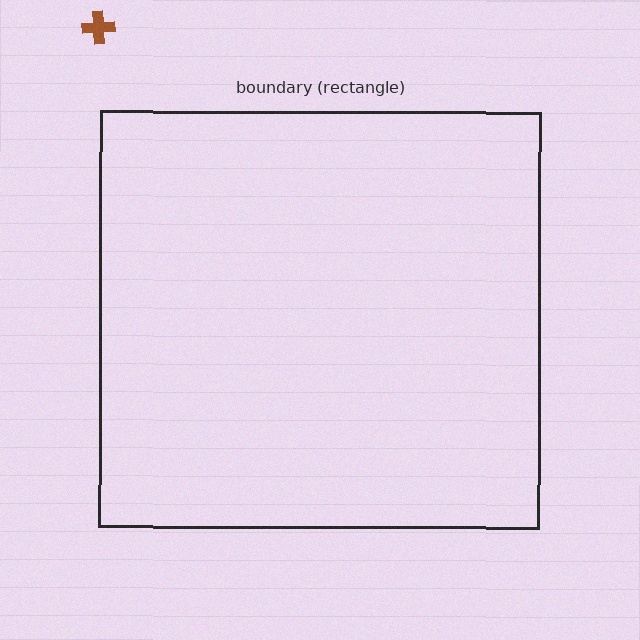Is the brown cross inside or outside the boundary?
Outside.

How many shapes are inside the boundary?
0 inside, 1 outside.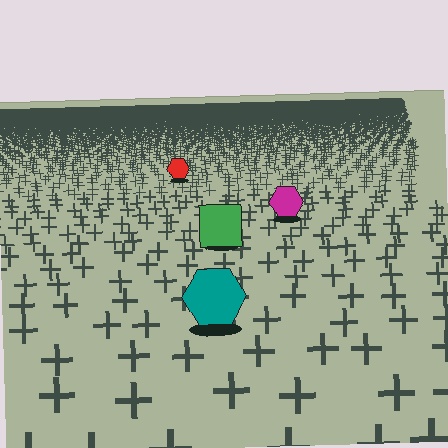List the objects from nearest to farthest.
From nearest to farthest: the teal hexagon, the green square, the magenta hexagon, the red hexagon.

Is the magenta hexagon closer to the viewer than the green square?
No. The green square is closer — you can tell from the texture gradient: the ground texture is coarser near it.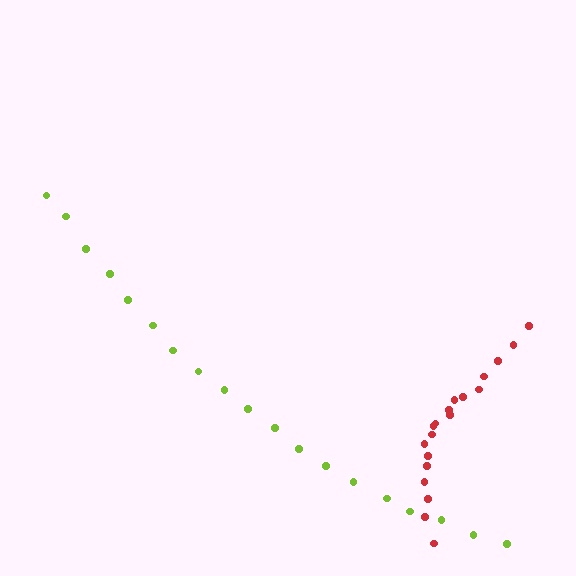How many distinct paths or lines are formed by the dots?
There are 2 distinct paths.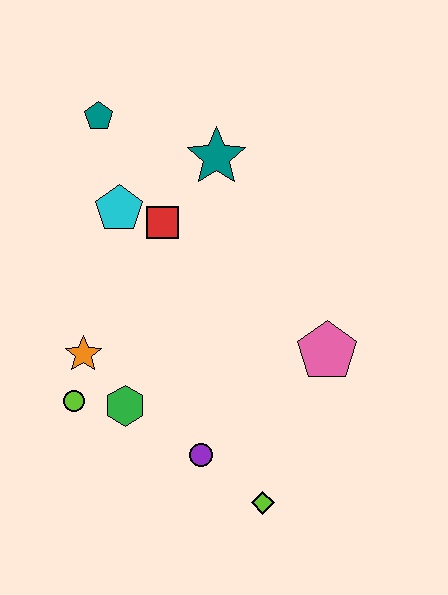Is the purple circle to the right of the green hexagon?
Yes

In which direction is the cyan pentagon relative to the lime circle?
The cyan pentagon is above the lime circle.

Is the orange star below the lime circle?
No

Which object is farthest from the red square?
The lime diamond is farthest from the red square.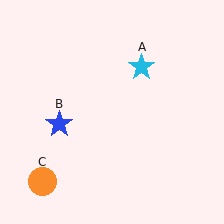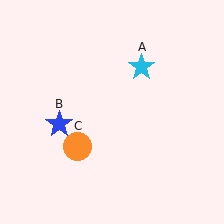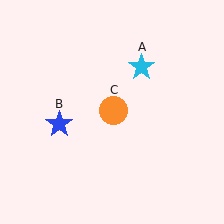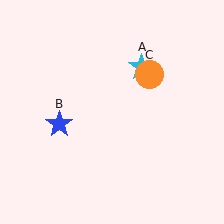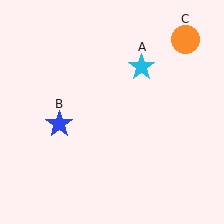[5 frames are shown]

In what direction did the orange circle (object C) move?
The orange circle (object C) moved up and to the right.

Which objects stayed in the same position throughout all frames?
Cyan star (object A) and blue star (object B) remained stationary.